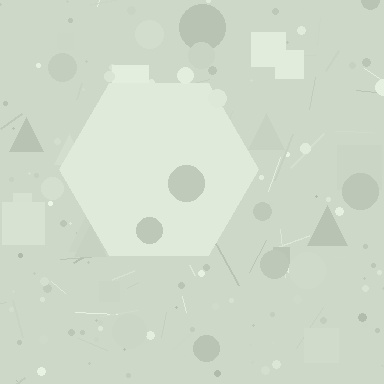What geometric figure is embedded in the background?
A hexagon is embedded in the background.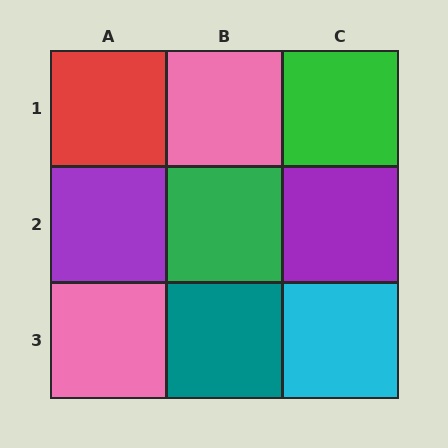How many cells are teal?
1 cell is teal.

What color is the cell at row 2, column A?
Purple.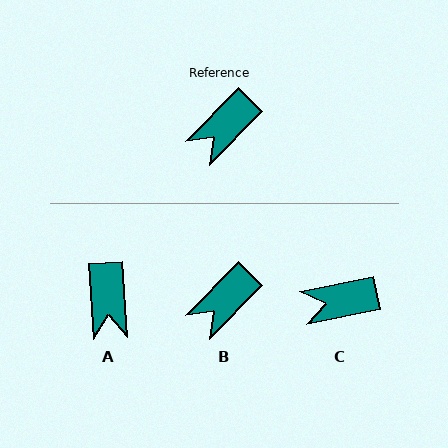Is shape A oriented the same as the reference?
No, it is off by about 48 degrees.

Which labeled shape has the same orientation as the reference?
B.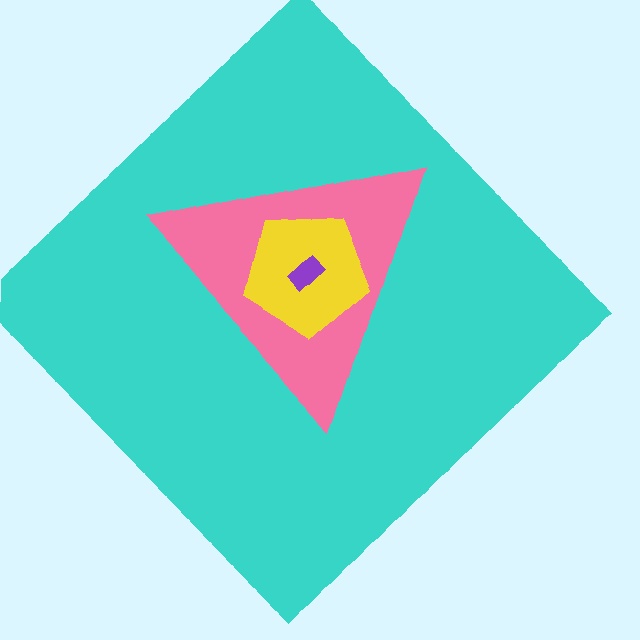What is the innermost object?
The purple rectangle.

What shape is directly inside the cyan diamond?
The pink triangle.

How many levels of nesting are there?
4.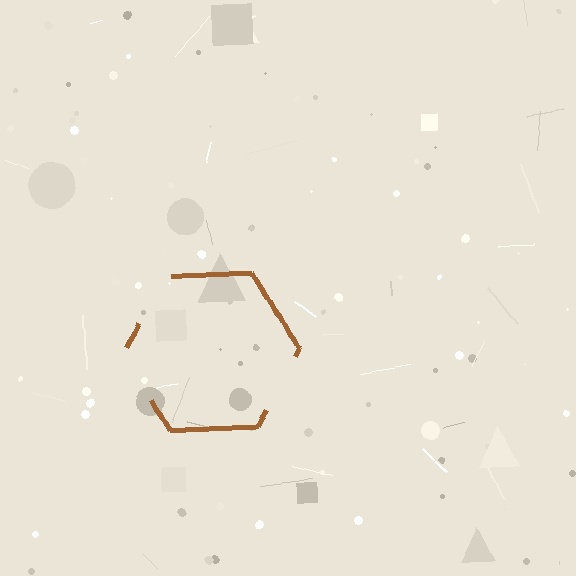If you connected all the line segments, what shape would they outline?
They would outline a hexagon.